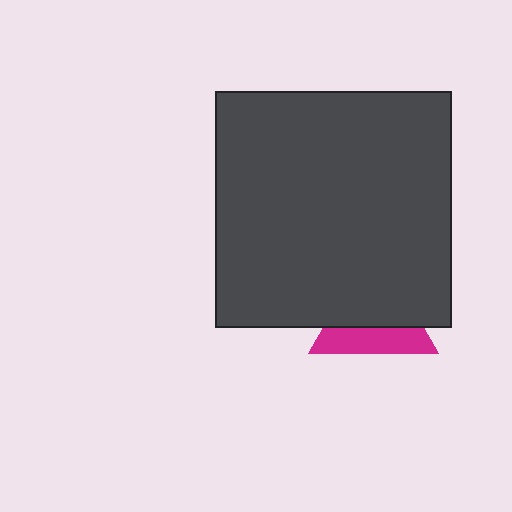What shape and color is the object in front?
The object in front is a dark gray square.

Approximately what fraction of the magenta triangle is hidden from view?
Roughly 60% of the magenta triangle is hidden behind the dark gray square.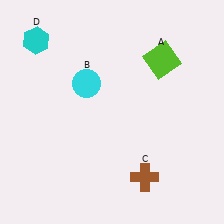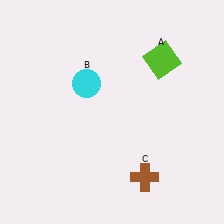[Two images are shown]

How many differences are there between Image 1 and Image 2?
There is 1 difference between the two images.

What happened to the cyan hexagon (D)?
The cyan hexagon (D) was removed in Image 2. It was in the top-left area of Image 1.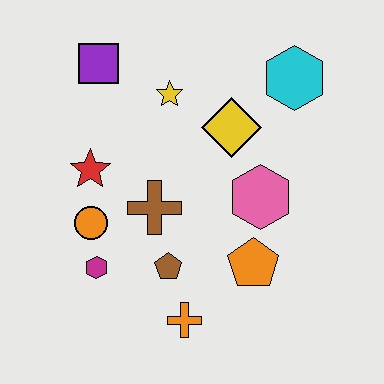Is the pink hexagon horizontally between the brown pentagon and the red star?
No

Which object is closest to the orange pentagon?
The pink hexagon is closest to the orange pentagon.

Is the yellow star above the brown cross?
Yes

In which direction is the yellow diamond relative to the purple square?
The yellow diamond is to the right of the purple square.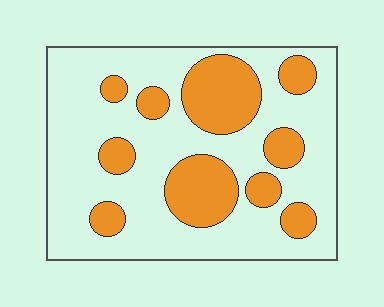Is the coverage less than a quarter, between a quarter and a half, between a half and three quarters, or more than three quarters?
Between a quarter and a half.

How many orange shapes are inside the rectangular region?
10.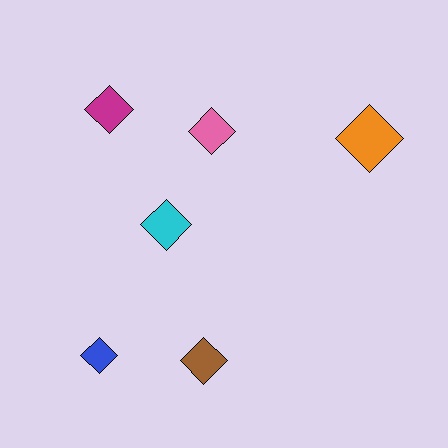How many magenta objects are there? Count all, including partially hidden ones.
There is 1 magenta object.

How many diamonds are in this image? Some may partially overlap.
There are 6 diamonds.